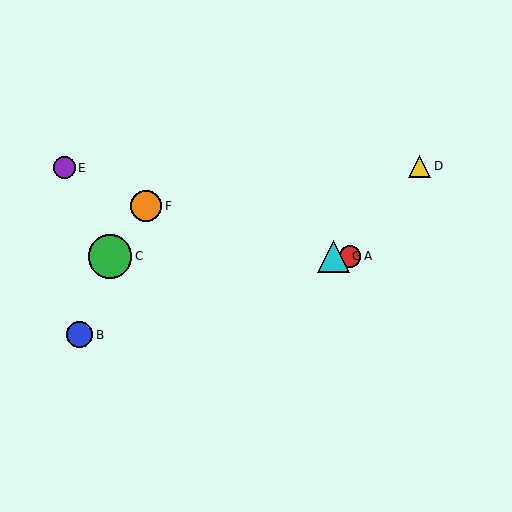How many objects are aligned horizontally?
3 objects (A, C, G) are aligned horizontally.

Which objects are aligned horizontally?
Objects A, C, G are aligned horizontally.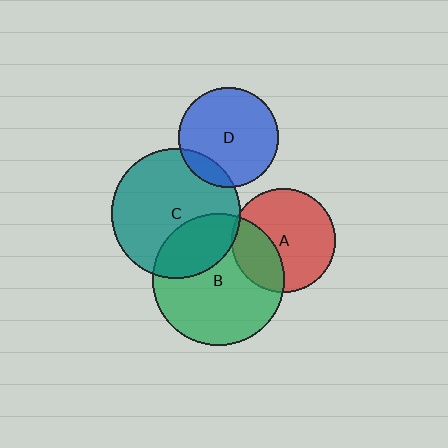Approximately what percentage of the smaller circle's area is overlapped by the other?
Approximately 15%.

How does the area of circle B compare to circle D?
Approximately 1.7 times.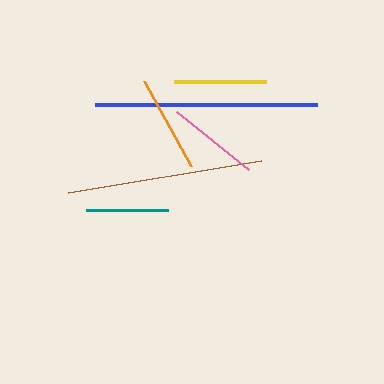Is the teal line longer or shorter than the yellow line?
The yellow line is longer than the teal line.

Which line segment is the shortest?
The teal line is the shortest at approximately 81 pixels.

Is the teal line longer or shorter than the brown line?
The brown line is longer than the teal line.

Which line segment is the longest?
The blue line is the longest at approximately 221 pixels.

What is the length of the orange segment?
The orange segment is approximately 97 pixels long.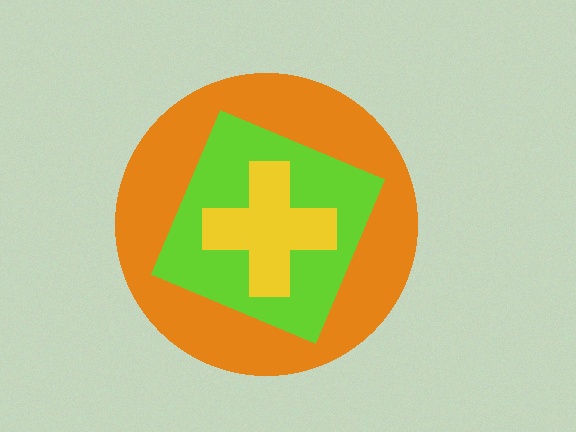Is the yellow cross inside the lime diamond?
Yes.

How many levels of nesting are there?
3.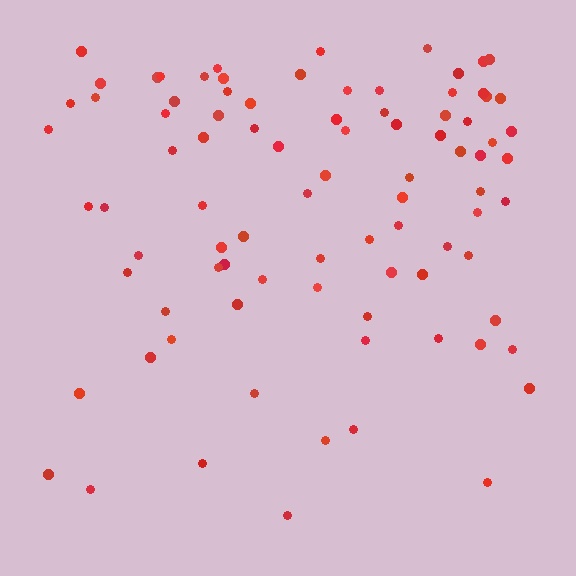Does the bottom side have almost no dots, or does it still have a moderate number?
Still a moderate number, just noticeably fewer than the top.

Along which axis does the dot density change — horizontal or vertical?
Vertical.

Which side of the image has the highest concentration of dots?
The top.